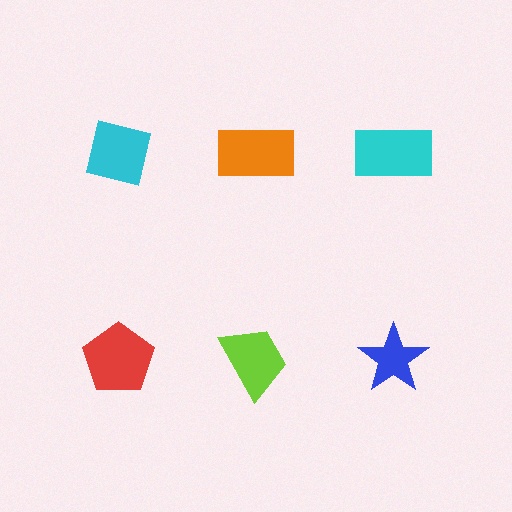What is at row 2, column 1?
A red pentagon.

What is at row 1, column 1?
A cyan square.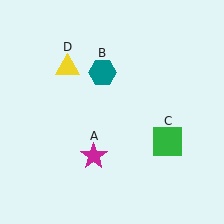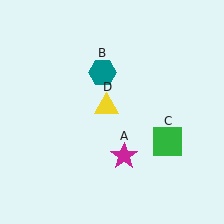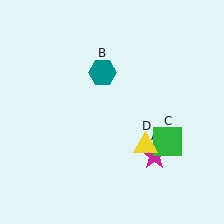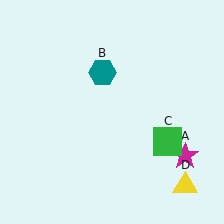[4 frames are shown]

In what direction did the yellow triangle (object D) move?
The yellow triangle (object D) moved down and to the right.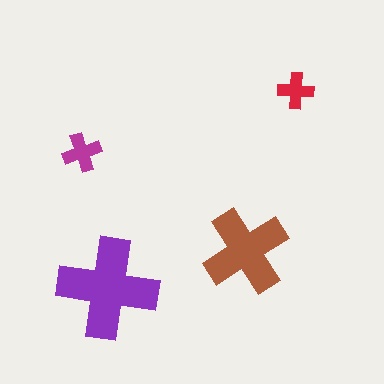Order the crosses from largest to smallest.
the purple one, the brown one, the magenta one, the red one.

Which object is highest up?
The red cross is topmost.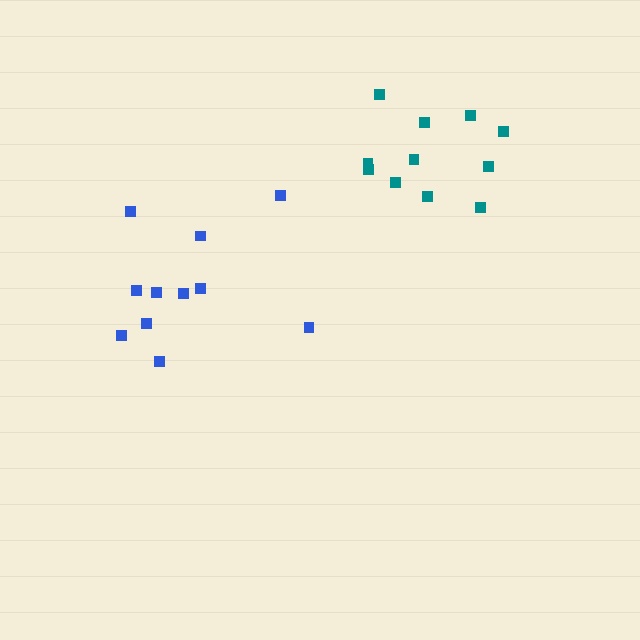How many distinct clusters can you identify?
There are 2 distinct clusters.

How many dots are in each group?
Group 1: 11 dots, Group 2: 11 dots (22 total).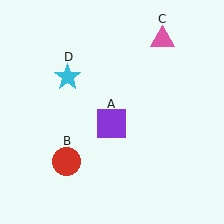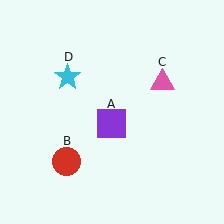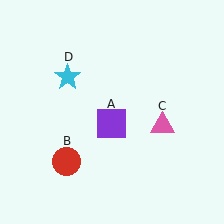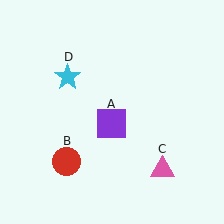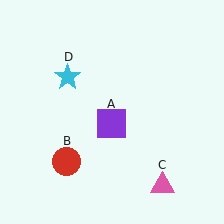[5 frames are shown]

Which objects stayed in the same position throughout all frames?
Purple square (object A) and red circle (object B) and cyan star (object D) remained stationary.